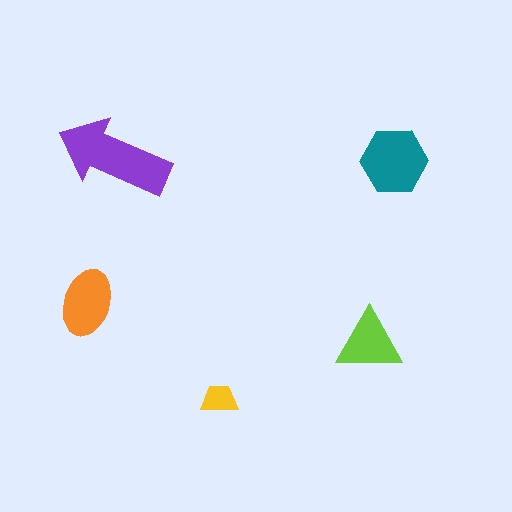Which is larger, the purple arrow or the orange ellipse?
The purple arrow.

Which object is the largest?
The purple arrow.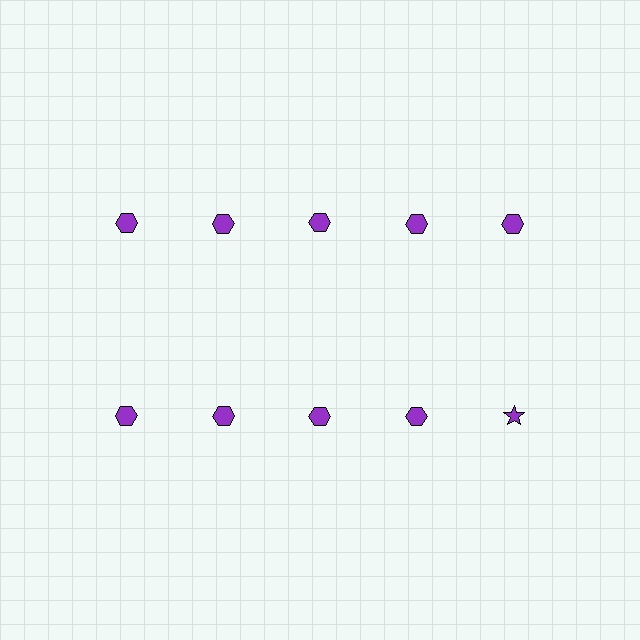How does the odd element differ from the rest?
It has a different shape: star instead of hexagon.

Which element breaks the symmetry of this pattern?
The purple star in the second row, rightmost column breaks the symmetry. All other shapes are purple hexagons.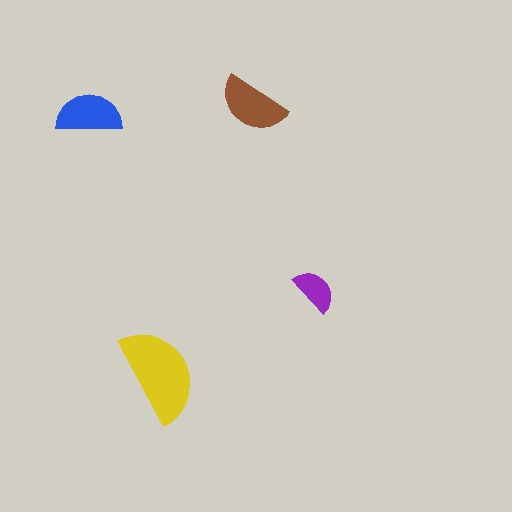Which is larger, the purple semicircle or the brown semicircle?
The brown one.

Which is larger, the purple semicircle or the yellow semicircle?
The yellow one.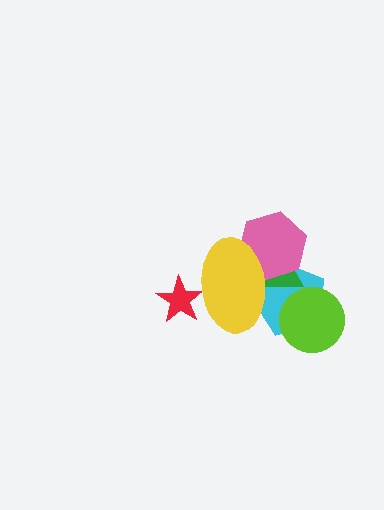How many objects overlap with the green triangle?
3 objects overlap with the green triangle.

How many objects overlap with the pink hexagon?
3 objects overlap with the pink hexagon.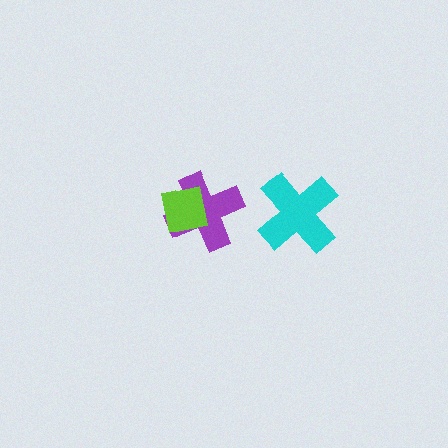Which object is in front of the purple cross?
The lime square is in front of the purple cross.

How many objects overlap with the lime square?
1 object overlaps with the lime square.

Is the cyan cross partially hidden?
No, no other shape covers it.